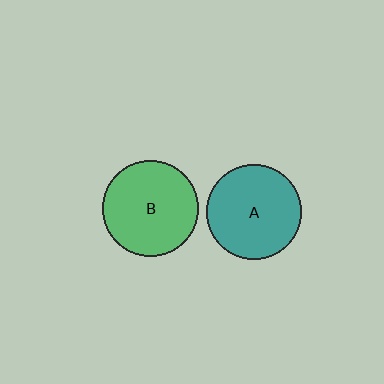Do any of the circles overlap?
No, none of the circles overlap.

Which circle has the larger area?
Circle B (green).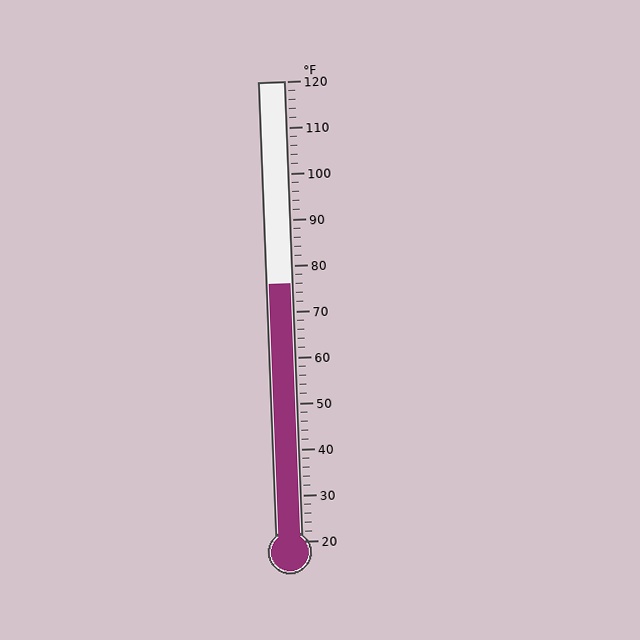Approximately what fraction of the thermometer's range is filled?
The thermometer is filled to approximately 55% of its range.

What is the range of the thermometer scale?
The thermometer scale ranges from 20°F to 120°F.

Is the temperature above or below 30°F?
The temperature is above 30°F.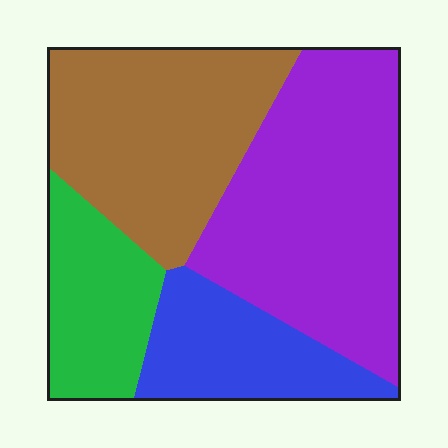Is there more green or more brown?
Brown.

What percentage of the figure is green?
Green takes up about one sixth (1/6) of the figure.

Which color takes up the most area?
Purple, at roughly 40%.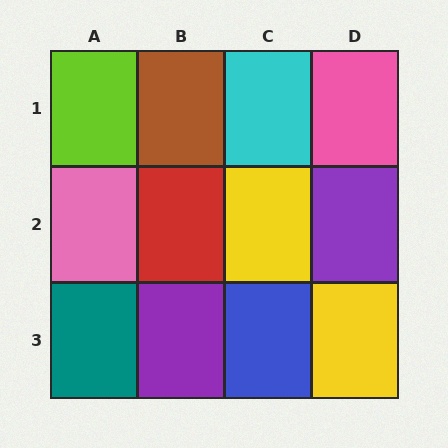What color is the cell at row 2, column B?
Red.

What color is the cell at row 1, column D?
Pink.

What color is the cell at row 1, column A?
Lime.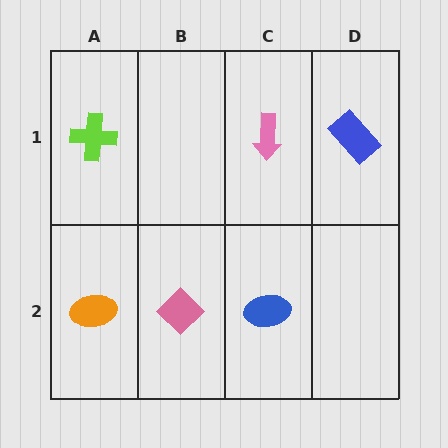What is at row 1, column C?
A pink arrow.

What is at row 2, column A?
An orange ellipse.